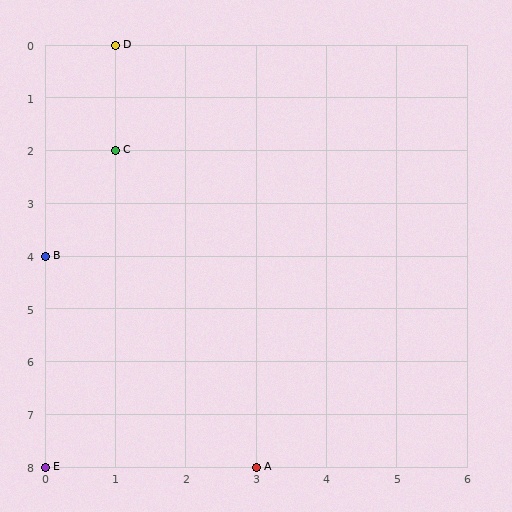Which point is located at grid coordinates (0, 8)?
Point E is at (0, 8).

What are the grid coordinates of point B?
Point B is at grid coordinates (0, 4).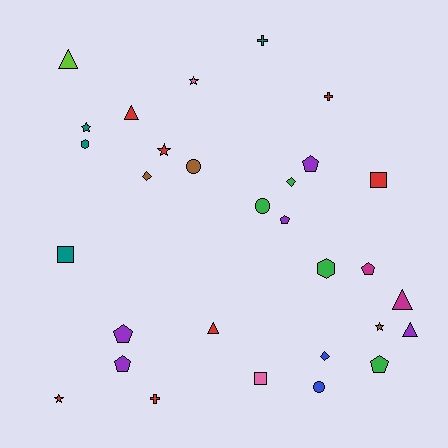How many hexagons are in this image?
There are 2 hexagons.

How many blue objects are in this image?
There are 2 blue objects.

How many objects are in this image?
There are 30 objects.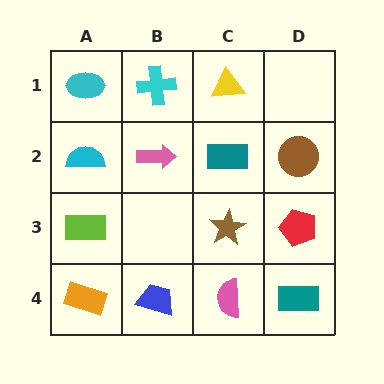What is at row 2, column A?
A cyan semicircle.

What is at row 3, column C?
A brown star.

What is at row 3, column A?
A lime rectangle.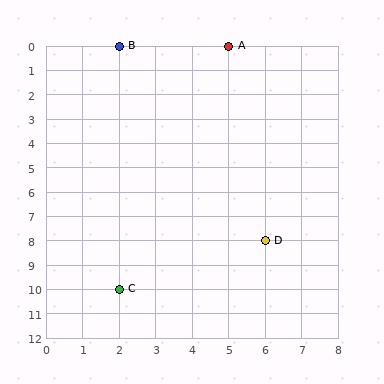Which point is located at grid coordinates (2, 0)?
Point B is at (2, 0).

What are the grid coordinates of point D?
Point D is at grid coordinates (6, 8).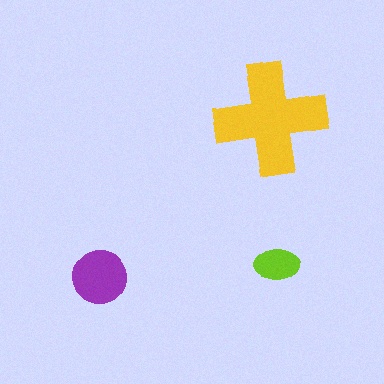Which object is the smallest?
The lime ellipse.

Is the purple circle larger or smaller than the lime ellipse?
Larger.